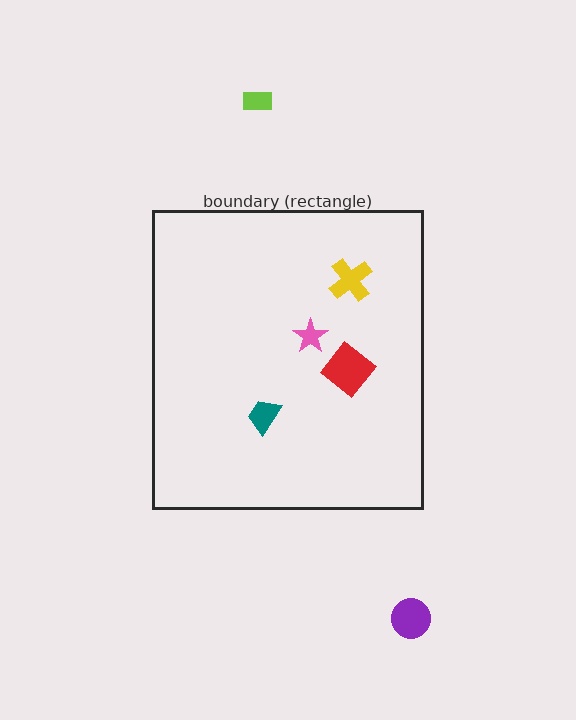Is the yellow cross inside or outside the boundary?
Inside.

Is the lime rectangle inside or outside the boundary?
Outside.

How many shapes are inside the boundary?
4 inside, 2 outside.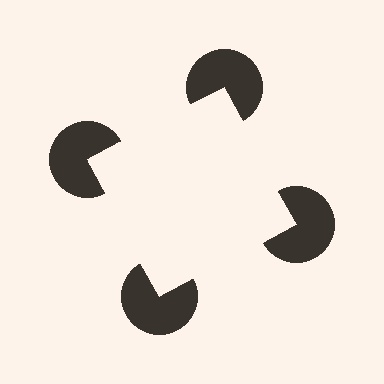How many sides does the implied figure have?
4 sides.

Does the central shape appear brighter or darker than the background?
It typically appears slightly brighter than the background, even though no actual brightness change is drawn.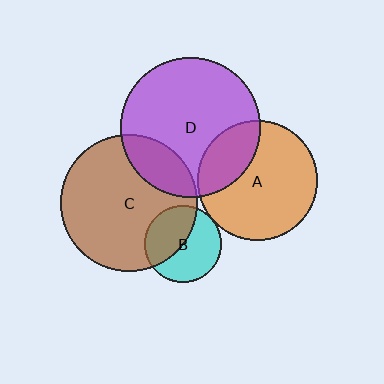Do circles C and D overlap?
Yes.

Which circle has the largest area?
Circle D (purple).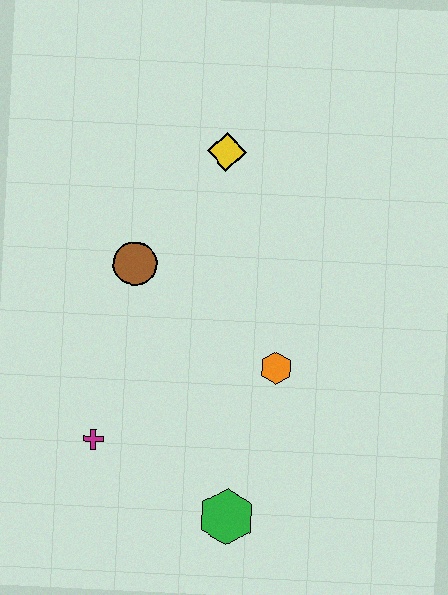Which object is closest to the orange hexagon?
The green hexagon is closest to the orange hexagon.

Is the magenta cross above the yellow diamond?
No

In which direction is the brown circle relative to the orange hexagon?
The brown circle is to the left of the orange hexagon.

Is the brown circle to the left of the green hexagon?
Yes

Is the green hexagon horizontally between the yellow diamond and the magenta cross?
No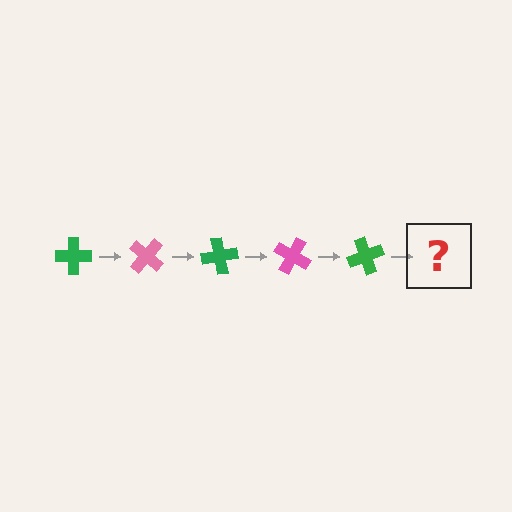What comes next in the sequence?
The next element should be a pink cross, rotated 200 degrees from the start.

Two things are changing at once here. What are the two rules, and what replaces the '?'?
The two rules are that it rotates 40 degrees each step and the color cycles through green and pink. The '?' should be a pink cross, rotated 200 degrees from the start.